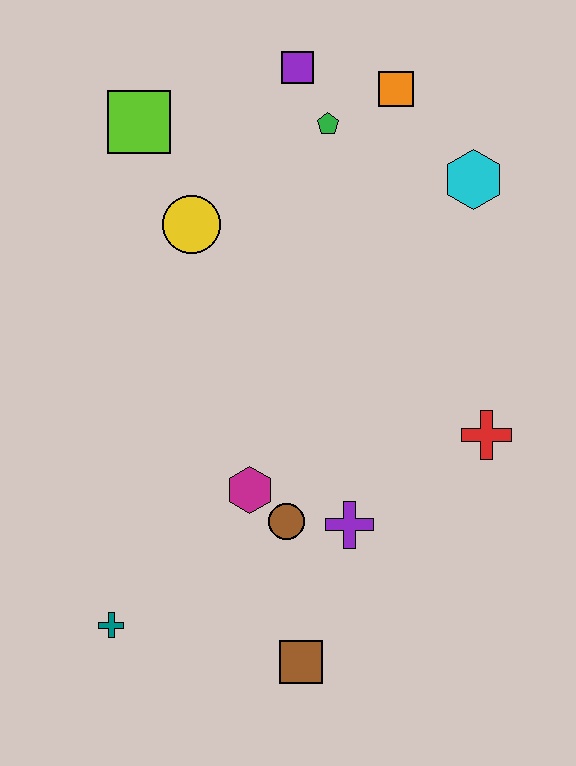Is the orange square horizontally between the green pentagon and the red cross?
Yes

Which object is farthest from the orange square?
The teal cross is farthest from the orange square.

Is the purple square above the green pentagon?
Yes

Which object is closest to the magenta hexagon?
The brown circle is closest to the magenta hexagon.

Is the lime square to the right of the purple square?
No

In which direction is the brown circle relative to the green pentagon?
The brown circle is below the green pentagon.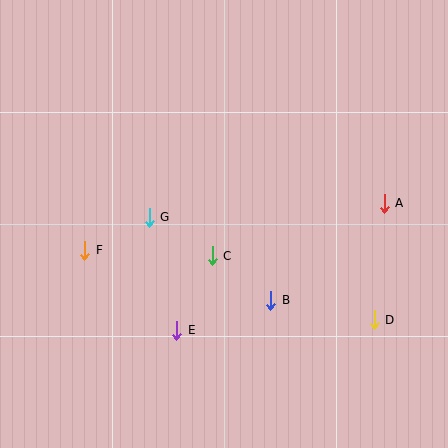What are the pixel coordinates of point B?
Point B is at (271, 300).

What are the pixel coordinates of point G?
Point G is at (149, 217).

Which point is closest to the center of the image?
Point C at (212, 256) is closest to the center.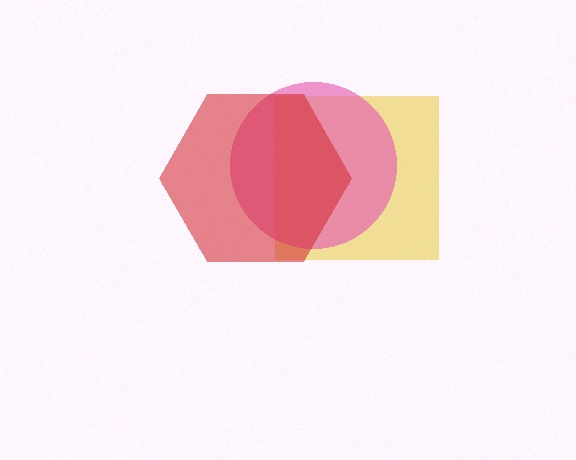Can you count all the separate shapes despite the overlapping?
Yes, there are 3 separate shapes.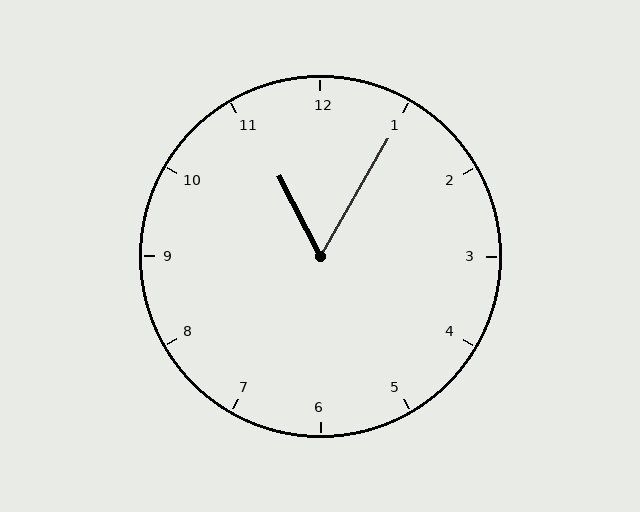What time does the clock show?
11:05.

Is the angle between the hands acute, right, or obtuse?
It is acute.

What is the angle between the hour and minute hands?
Approximately 58 degrees.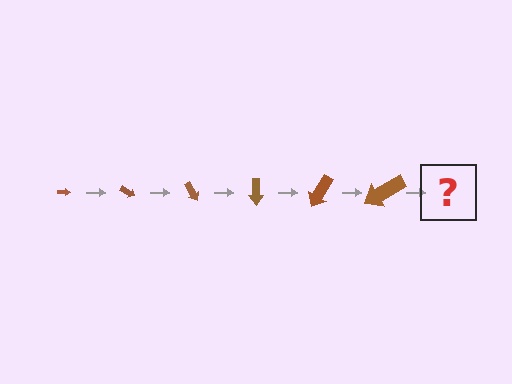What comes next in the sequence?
The next element should be an arrow, larger than the previous one and rotated 180 degrees from the start.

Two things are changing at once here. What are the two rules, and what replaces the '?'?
The two rules are that the arrow grows larger each step and it rotates 30 degrees each step. The '?' should be an arrow, larger than the previous one and rotated 180 degrees from the start.